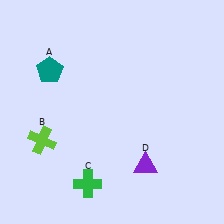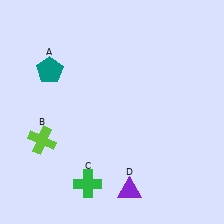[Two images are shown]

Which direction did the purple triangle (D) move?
The purple triangle (D) moved down.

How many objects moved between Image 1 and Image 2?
1 object moved between the two images.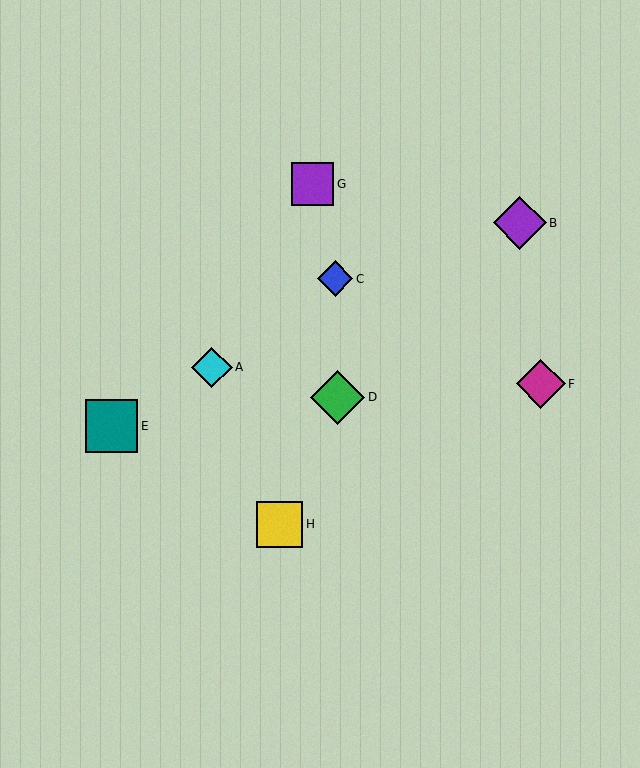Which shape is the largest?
The green diamond (labeled D) is the largest.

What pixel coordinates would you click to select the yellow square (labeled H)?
Click at (280, 524) to select the yellow square H.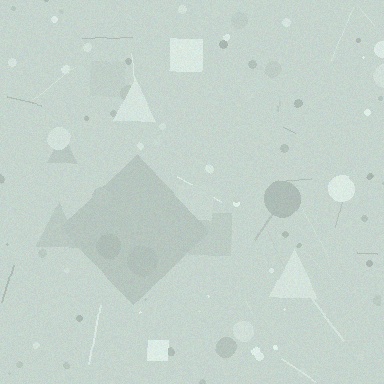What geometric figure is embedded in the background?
A diamond is embedded in the background.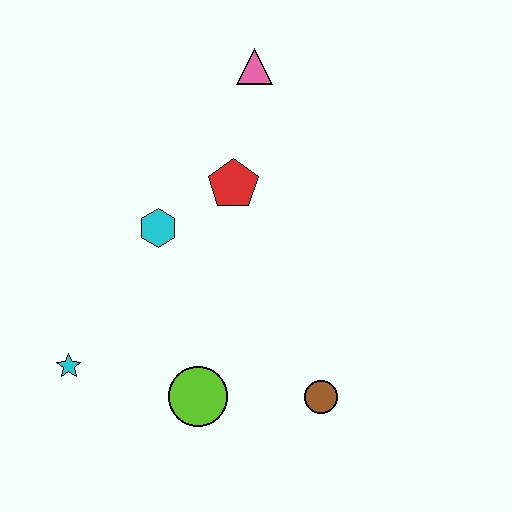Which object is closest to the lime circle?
The brown circle is closest to the lime circle.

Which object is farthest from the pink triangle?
The cyan star is farthest from the pink triangle.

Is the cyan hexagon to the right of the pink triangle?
No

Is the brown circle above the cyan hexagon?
No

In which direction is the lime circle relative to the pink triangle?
The lime circle is below the pink triangle.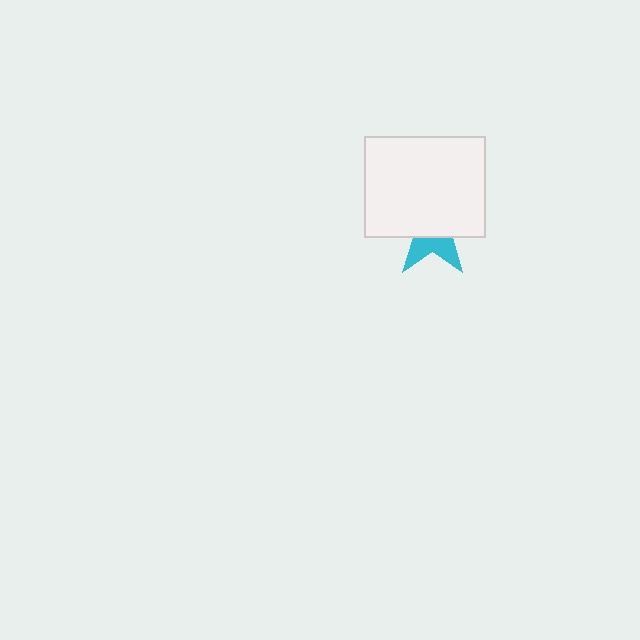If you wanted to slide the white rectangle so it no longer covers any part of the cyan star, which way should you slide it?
Slide it up — that is the most direct way to separate the two shapes.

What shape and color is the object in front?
The object in front is a white rectangle.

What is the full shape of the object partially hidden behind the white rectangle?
The partially hidden object is a cyan star.